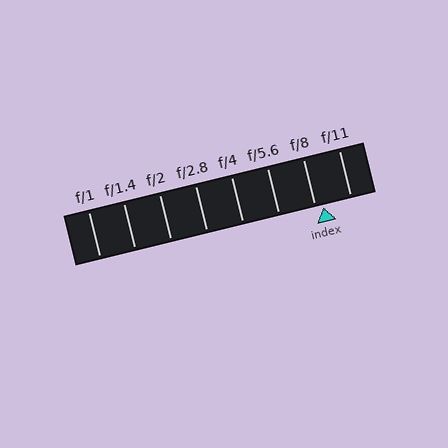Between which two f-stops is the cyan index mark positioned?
The index mark is between f/8 and f/11.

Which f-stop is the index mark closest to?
The index mark is closest to f/8.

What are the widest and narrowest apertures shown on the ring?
The widest aperture shown is f/1 and the narrowest is f/11.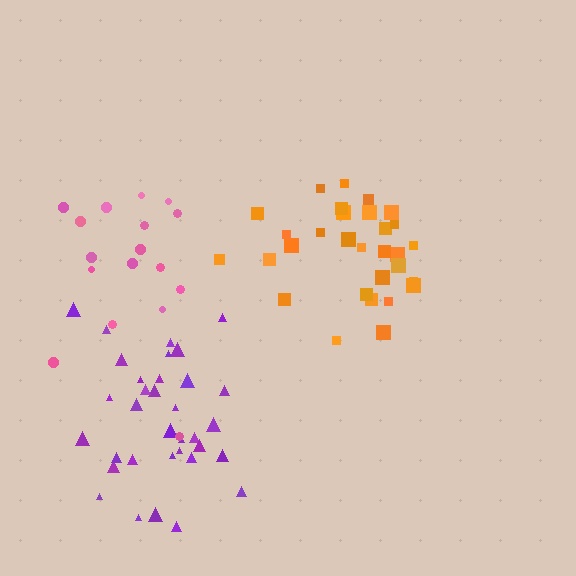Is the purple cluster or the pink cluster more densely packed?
Purple.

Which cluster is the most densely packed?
Orange.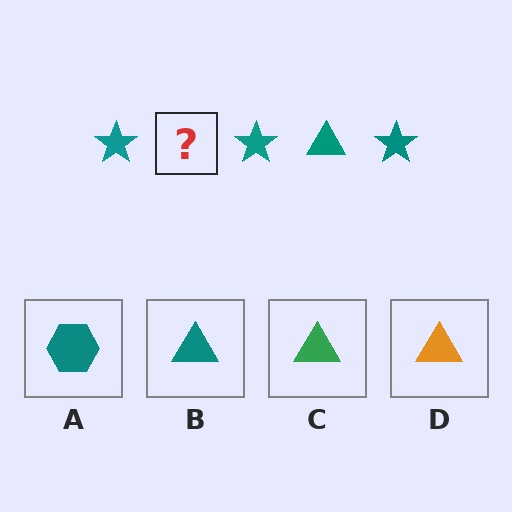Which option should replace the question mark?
Option B.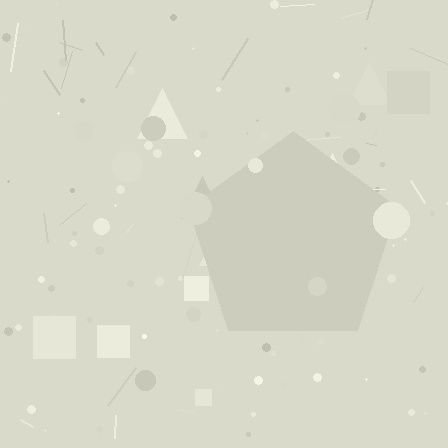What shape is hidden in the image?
A pentagon is hidden in the image.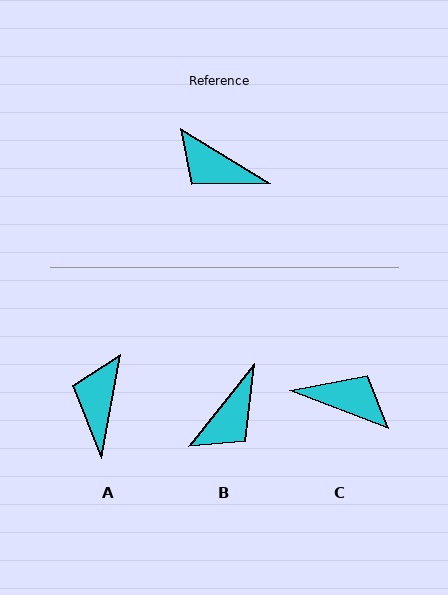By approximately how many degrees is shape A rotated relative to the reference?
Approximately 69 degrees clockwise.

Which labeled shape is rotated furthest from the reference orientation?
C, about 170 degrees away.